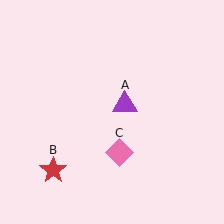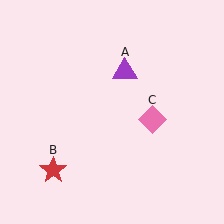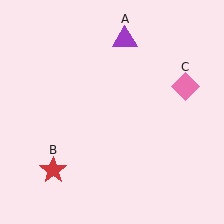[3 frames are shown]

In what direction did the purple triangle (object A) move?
The purple triangle (object A) moved up.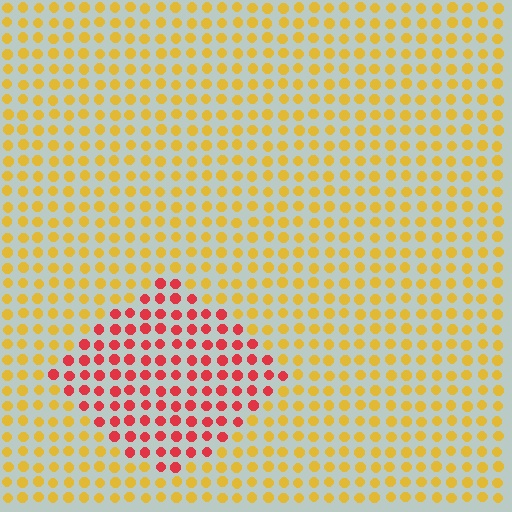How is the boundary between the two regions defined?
The boundary is defined purely by a slight shift in hue (about 52 degrees). Spacing, size, and orientation are identical on both sides.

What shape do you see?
I see a diamond.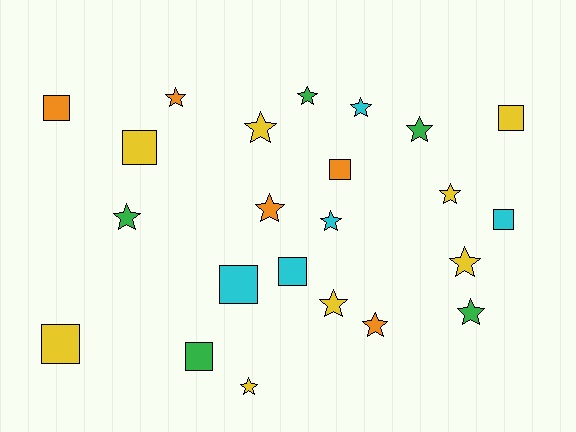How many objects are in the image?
There are 23 objects.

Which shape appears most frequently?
Star, with 14 objects.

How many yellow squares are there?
There are 3 yellow squares.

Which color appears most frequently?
Yellow, with 8 objects.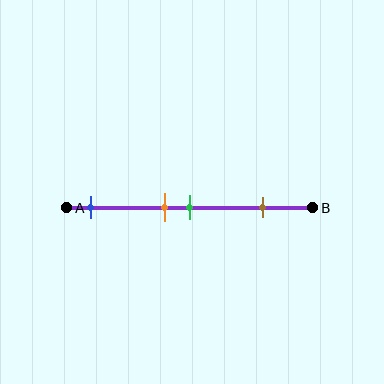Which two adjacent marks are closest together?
The orange and green marks are the closest adjacent pair.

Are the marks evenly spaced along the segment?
No, the marks are not evenly spaced.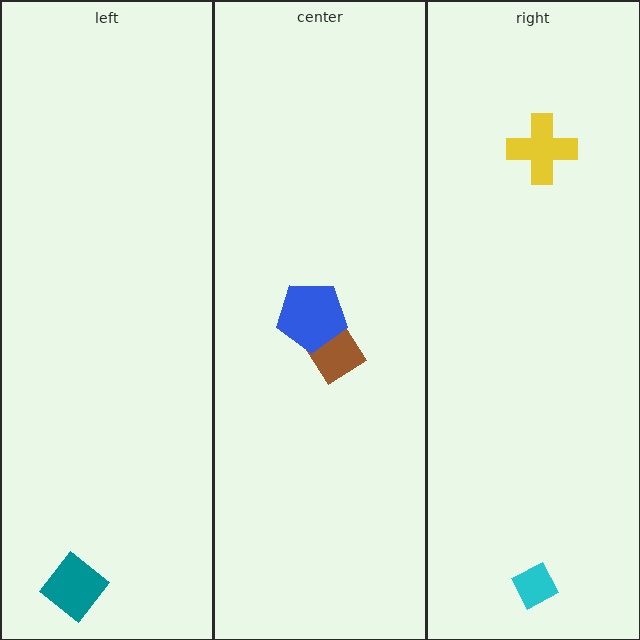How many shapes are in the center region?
2.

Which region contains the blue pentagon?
The center region.